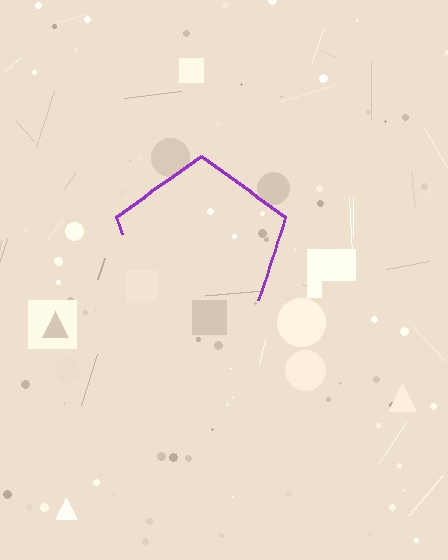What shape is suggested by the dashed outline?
The dashed outline suggests a pentagon.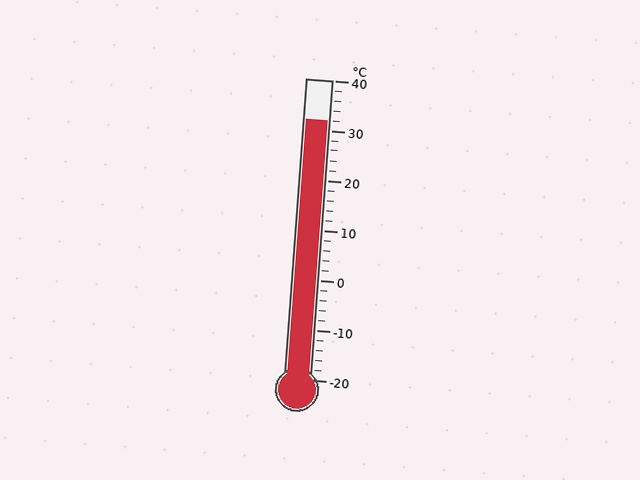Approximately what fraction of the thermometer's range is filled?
The thermometer is filled to approximately 85% of its range.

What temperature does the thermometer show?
The thermometer shows approximately 32°C.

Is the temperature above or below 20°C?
The temperature is above 20°C.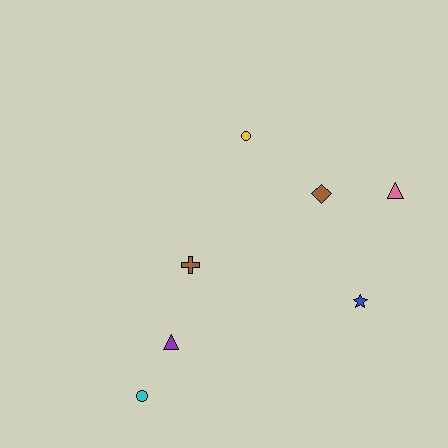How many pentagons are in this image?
There are no pentagons.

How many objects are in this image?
There are 7 objects.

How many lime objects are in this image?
There are no lime objects.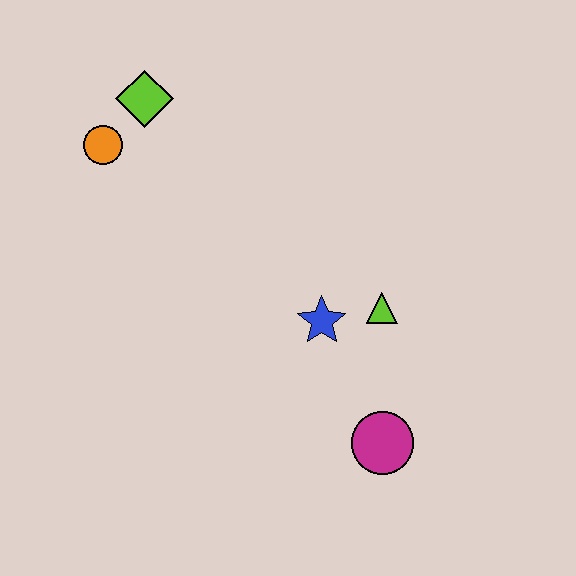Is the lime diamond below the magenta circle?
No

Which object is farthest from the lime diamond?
The magenta circle is farthest from the lime diamond.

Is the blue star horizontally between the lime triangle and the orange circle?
Yes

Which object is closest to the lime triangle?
The blue star is closest to the lime triangle.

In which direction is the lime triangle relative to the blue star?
The lime triangle is to the right of the blue star.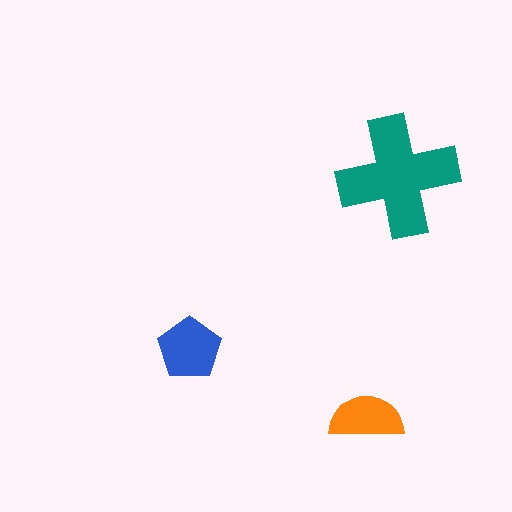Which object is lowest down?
The orange semicircle is bottommost.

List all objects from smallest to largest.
The orange semicircle, the blue pentagon, the teal cross.